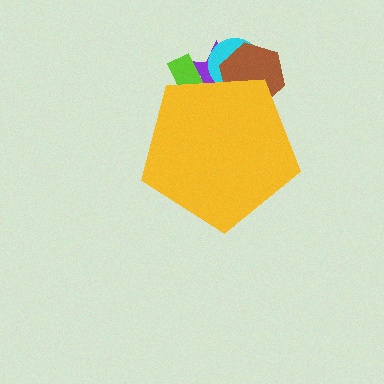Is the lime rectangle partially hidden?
Yes, the lime rectangle is partially hidden behind the yellow pentagon.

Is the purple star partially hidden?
Yes, the purple star is partially hidden behind the yellow pentagon.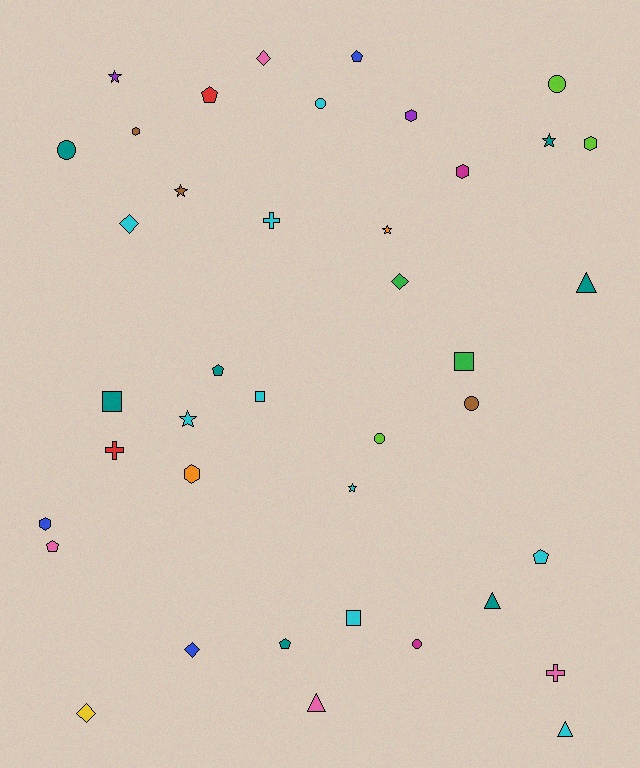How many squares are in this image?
There are 4 squares.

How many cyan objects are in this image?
There are 9 cyan objects.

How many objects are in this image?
There are 40 objects.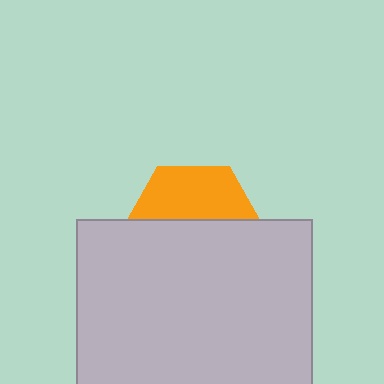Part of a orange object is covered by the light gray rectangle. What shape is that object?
It is a hexagon.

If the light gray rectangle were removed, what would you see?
You would see the complete orange hexagon.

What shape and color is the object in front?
The object in front is a light gray rectangle.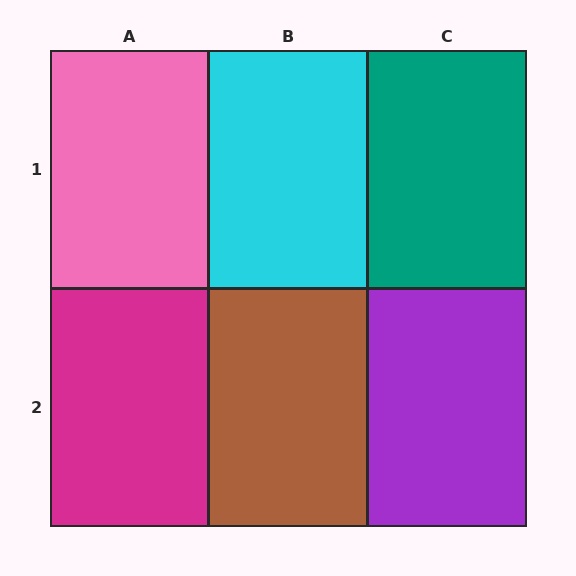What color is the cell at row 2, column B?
Brown.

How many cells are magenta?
1 cell is magenta.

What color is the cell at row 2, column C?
Purple.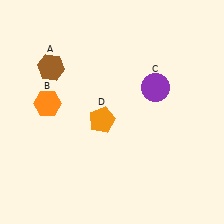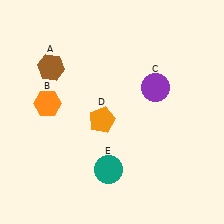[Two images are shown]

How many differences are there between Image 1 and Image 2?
There is 1 difference between the two images.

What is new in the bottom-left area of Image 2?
A teal circle (E) was added in the bottom-left area of Image 2.